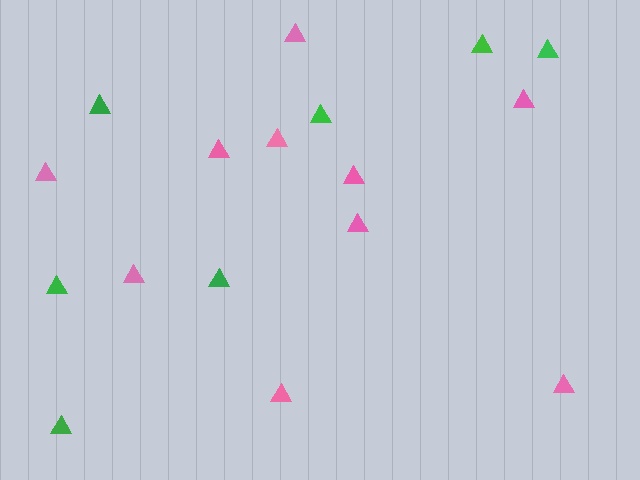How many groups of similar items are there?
There are 2 groups: one group of green triangles (7) and one group of pink triangles (10).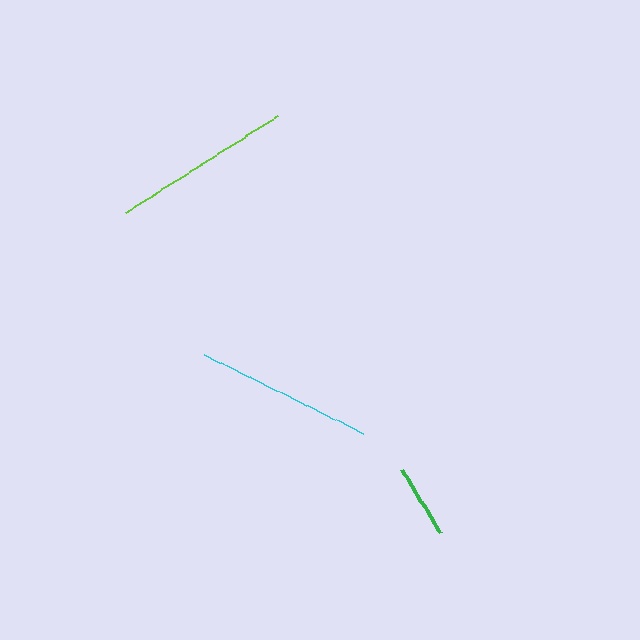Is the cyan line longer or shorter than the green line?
The cyan line is longer than the green line.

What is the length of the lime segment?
The lime segment is approximately 181 pixels long.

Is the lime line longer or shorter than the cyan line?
The lime line is longer than the cyan line.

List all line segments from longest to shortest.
From longest to shortest: lime, cyan, green.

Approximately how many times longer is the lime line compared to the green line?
The lime line is approximately 2.4 times the length of the green line.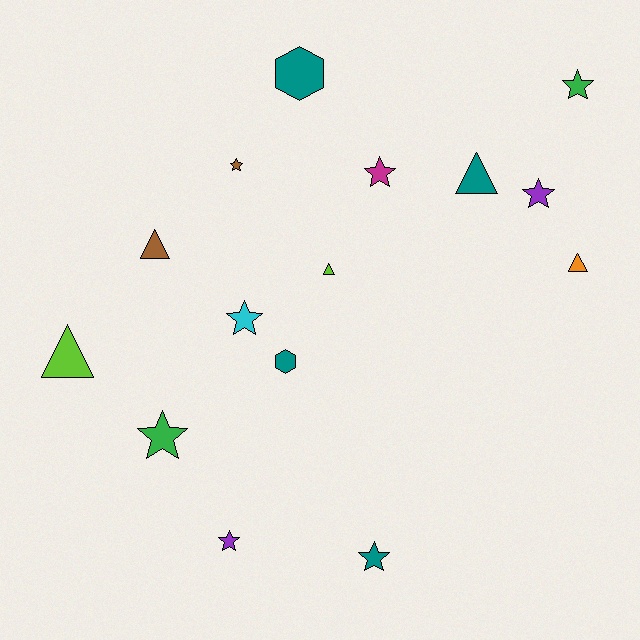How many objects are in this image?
There are 15 objects.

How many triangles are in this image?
There are 5 triangles.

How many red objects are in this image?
There are no red objects.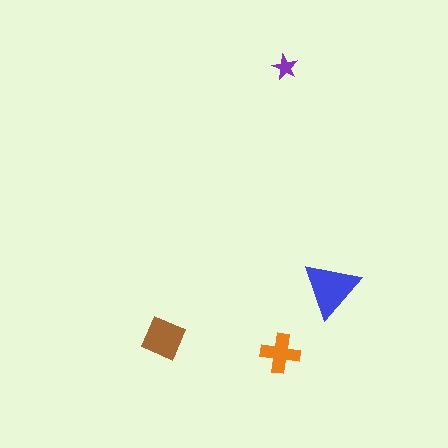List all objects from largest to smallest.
The blue triangle, the brown square, the orange cross, the purple star.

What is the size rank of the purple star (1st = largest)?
4th.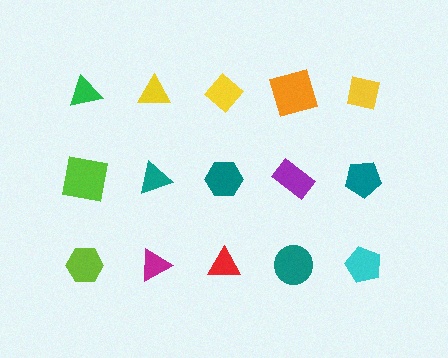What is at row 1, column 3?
A yellow diamond.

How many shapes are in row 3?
5 shapes.